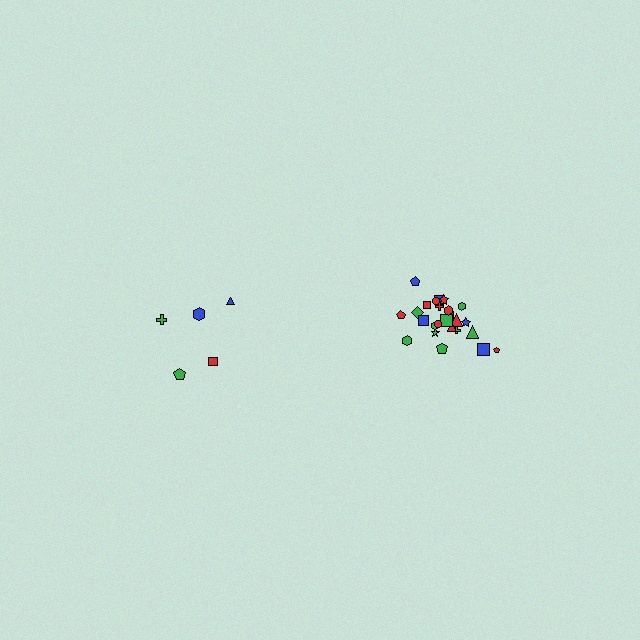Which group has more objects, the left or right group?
The right group.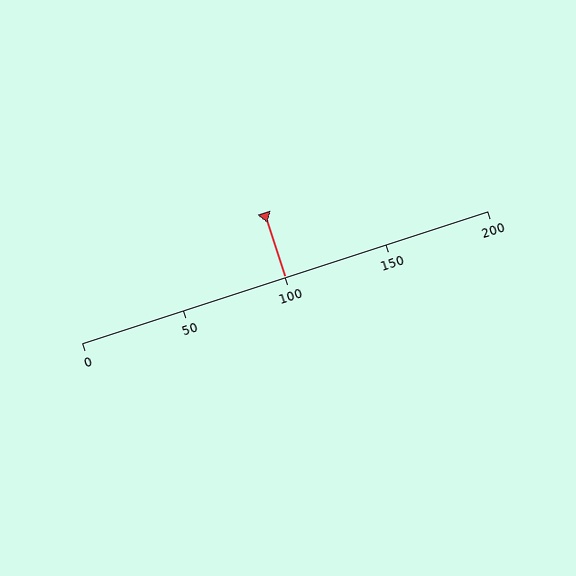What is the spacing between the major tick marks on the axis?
The major ticks are spaced 50 apart.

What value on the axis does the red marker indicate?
The marker indicates approximately 100.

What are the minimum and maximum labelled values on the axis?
The axis runs from 0 to 200.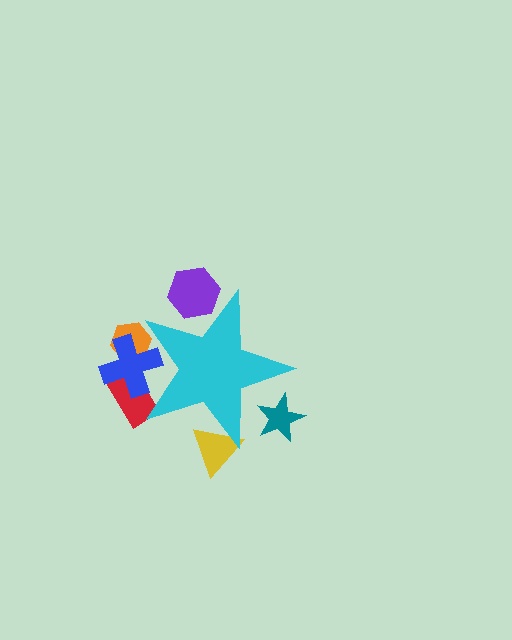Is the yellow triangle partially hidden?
Yes, the yellow triangle is partially hidden behind the cyan star.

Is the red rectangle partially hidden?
Yes, the red rectangle is partially hidden behind the cyan star.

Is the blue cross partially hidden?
Yes, the blue cross is partially hidden behind the cyan star.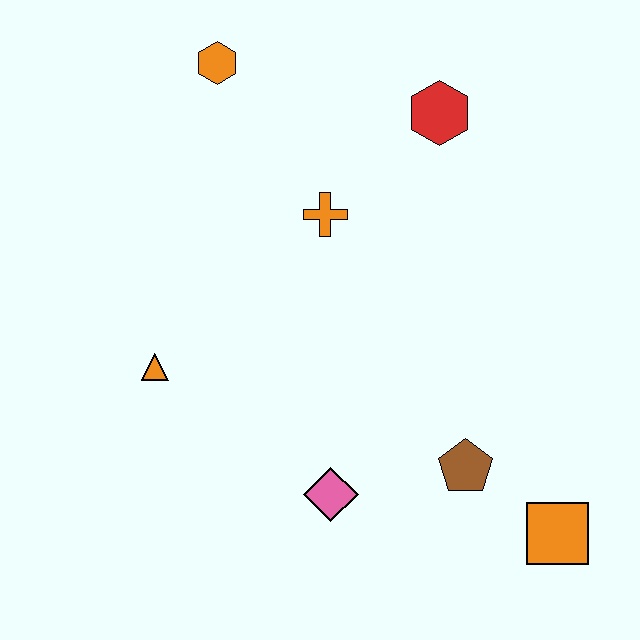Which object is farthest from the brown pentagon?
The orange hexagon is farthest from the brown pentagon.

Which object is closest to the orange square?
The brown pentagon is closest to the orange square.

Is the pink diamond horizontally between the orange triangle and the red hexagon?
Yes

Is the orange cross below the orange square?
No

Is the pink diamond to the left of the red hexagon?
Yes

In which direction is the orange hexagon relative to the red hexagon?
The orange hexagon is to the left of the red hexagon.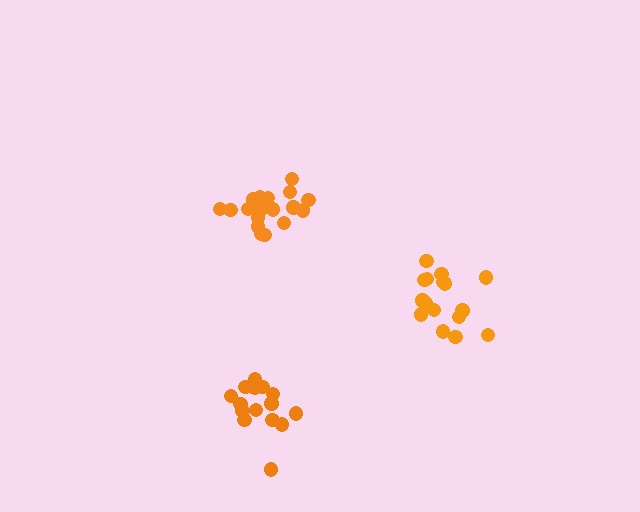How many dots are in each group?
Group 1: 16 dots, Group 2: 19 dots, Group 3: 16 dots (51 total).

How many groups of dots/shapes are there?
There are 3 groups.